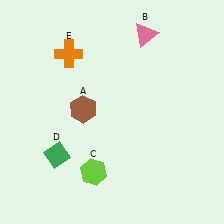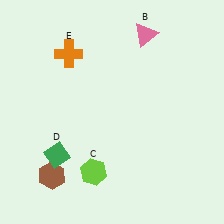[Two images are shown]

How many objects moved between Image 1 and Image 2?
1 object moved between the two images.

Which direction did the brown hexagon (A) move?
The brown hexagon (A) moved down.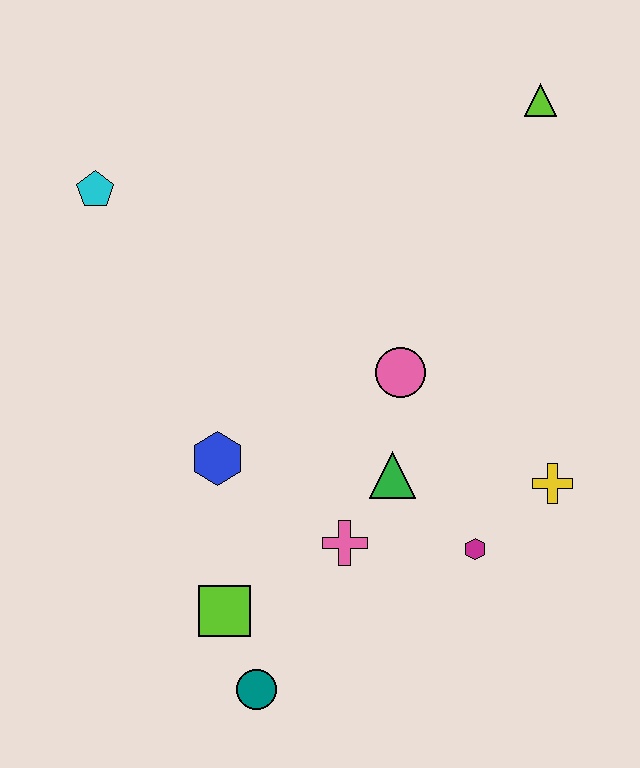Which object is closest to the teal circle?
The lime square is closest to the teal circle.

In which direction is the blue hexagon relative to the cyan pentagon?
The blue hexagon is below the cyan pentagon.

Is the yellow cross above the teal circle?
Yes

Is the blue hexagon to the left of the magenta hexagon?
Yes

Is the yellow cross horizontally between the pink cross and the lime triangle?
No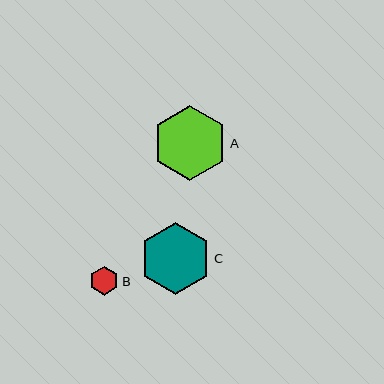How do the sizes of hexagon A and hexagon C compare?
Hexagon A and hexagon C are approximately the same size.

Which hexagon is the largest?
Hexagon A is the largest with a size of approximately 75 pixels.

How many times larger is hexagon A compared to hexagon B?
Hexagon A is approximately 2.6 times the size of hexagon B.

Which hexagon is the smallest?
Hexagon B is the smallest with a size of approximately 29 pixels.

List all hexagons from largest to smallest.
From largest to smallest: A, C, B.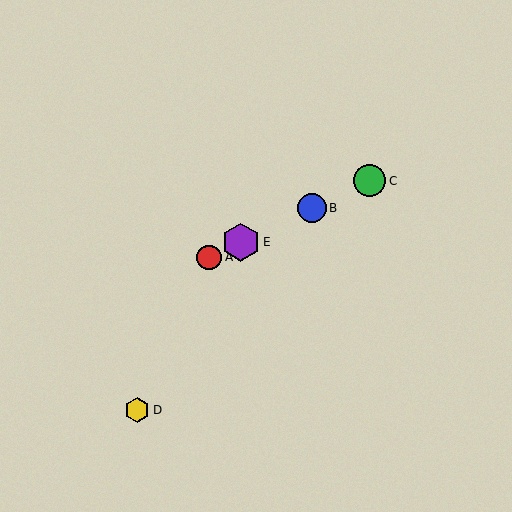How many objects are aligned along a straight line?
4 objects (A, B, C, E) are aligned along a straight line.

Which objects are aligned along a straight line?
Objects A, B, C, E are aligned along a straight line.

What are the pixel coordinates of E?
Object E is at (241, 242).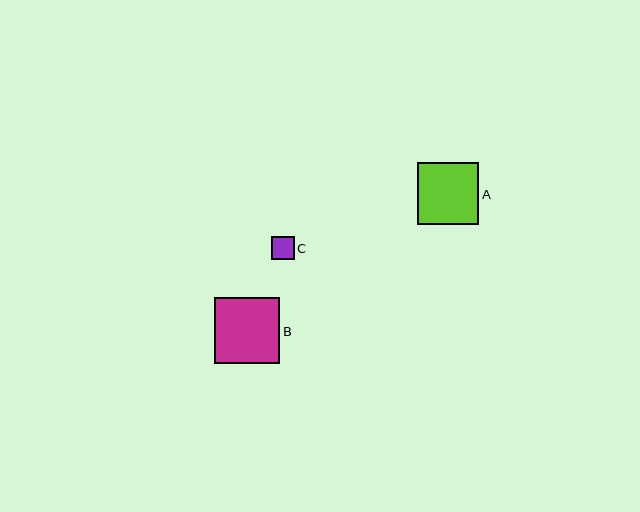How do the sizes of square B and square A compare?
Square B and square A are approximately the same size.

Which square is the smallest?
Square C is the smallest with a size of approximately 23 pixels.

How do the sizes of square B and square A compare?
Square B and square A are approximately the same size.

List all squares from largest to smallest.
From largest to smallest: B, A, C.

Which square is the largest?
Square B is the largest with a size of approximately 66 pixels.